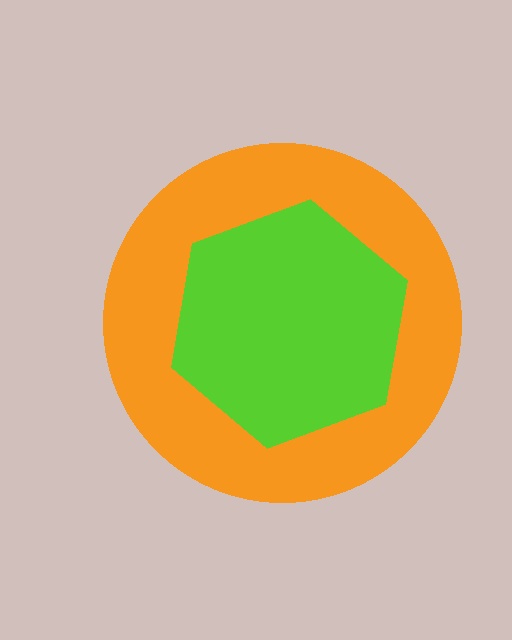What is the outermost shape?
The orange circle.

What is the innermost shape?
The lime hexagon.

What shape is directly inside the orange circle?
The lime hexagon.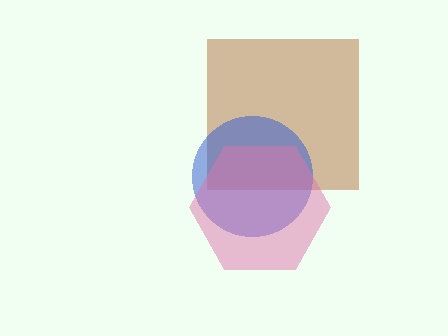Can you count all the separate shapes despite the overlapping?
Yes, there are 3 separate shapes.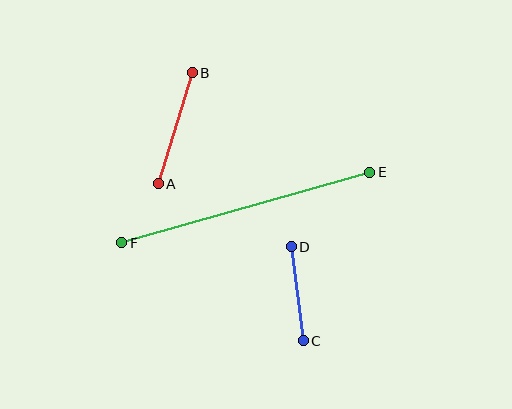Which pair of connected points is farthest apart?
Points E and F are farthest apart.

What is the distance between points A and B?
The distance is approximately 117 pixels.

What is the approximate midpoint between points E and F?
The midpoint is at approximately (246, 208) pixels.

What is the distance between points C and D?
The distance is approximately 95 pixels.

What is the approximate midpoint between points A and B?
The midpoint is at approximately (175, 128) pixels.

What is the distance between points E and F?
The distance is approximately 257 pixels.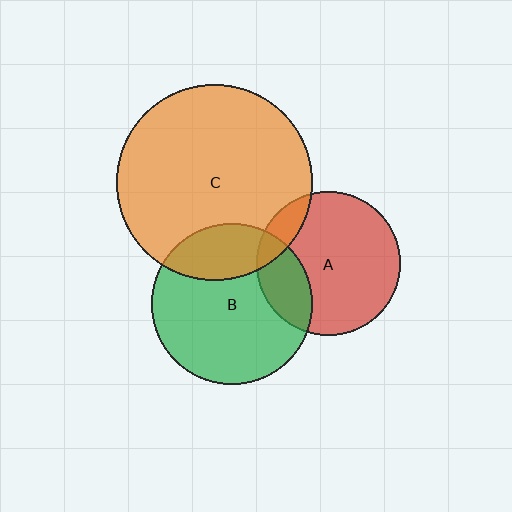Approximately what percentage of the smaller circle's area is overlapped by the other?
Approximately 25%.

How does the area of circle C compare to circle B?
Approximately 1.5 times.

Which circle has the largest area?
Circle C (orange).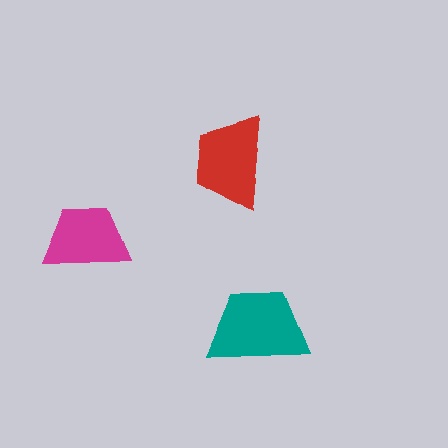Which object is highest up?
The red trapezoid is topmost.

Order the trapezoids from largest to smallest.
the teal one, the red one, the magenta one.